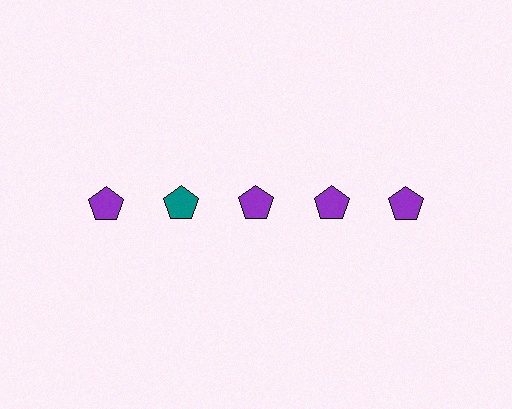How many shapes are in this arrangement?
There are 5 shapes arranged in a grid pattern.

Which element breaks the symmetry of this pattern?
The teal pentagon in the top row, second from left column breaks the symmetry. All other shapes are purple pentagons.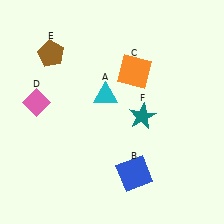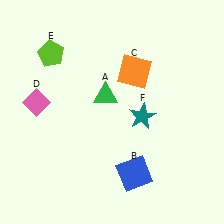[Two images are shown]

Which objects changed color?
A changed from cyan to green. E changed from brown to lime.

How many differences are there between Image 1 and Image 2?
There are 2 differences between the two images.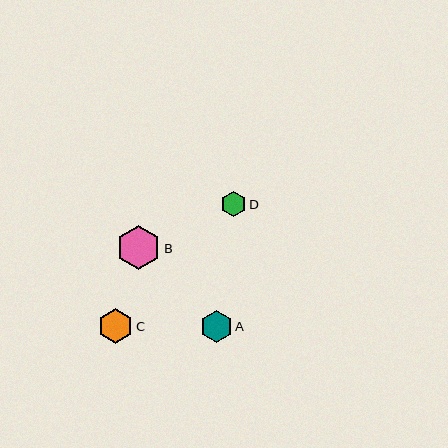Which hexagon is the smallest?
Hexagon D is the smallest with a size of approximately 25 pixels.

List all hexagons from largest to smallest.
From largest to smallest: B, C, A, D.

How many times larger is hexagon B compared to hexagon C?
Hexagon B is approximately 1.3 times the size of hexagon C.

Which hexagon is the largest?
Hexagon B is the largest with a size of approximately 44 pixels.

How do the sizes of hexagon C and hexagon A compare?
Hexagon C and hexagon A are approximately the same size.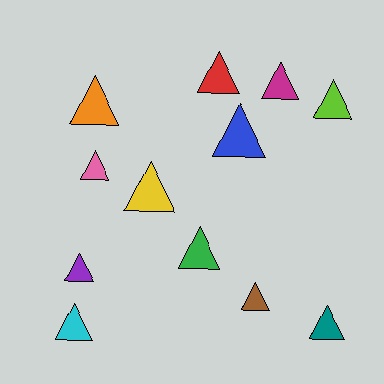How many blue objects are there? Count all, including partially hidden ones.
There is 1 blue object.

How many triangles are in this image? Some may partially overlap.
There are 12 triangles.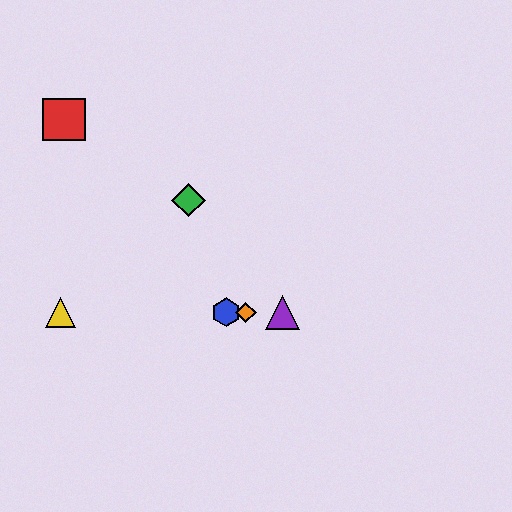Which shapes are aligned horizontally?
The blue hexagon, the yellow triangle, the purple triangle, the orange diamond are aligned horizontally.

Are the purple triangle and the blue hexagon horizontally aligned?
Yes, both are at y≈312.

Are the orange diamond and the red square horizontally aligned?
No, the orange diamond is at y≈312 and the red square is at y≈119.